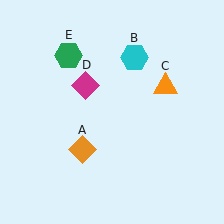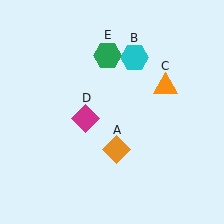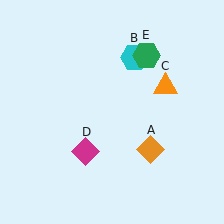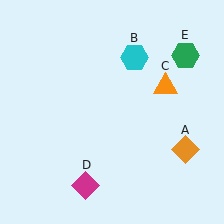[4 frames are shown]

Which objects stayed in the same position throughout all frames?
Cyan hexagon (object B) and orange triangle (object C) remained stationary.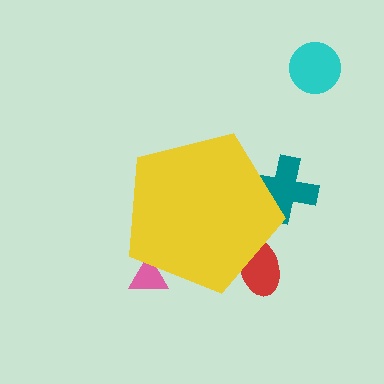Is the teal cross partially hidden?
Yes, the teal cross is partially hidden behind the yellow pentagon.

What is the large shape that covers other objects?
A yellow pentagon.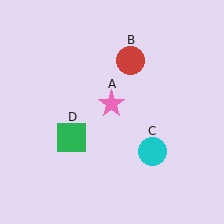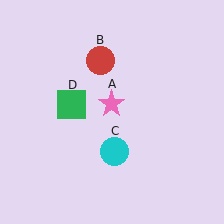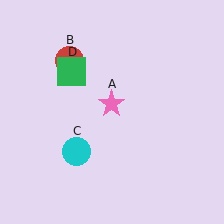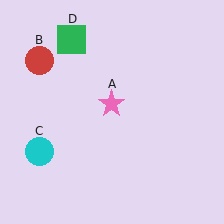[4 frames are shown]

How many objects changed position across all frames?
3 objects changed position: red circle (object B), cyan circle (object C), green square (object D).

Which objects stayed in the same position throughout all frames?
Pink star (object A) remained stationary.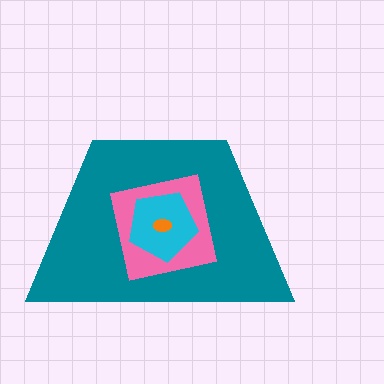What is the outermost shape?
The teal trapezoid.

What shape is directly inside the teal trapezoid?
The pink square.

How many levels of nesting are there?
4.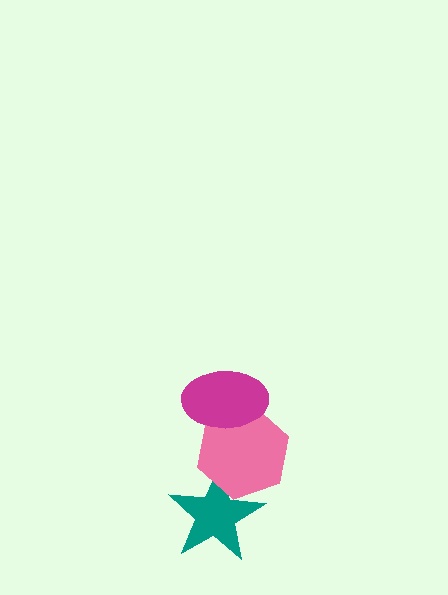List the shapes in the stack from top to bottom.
From top to bottom: the magenta ellipse, the pink hexagon, the teal star.